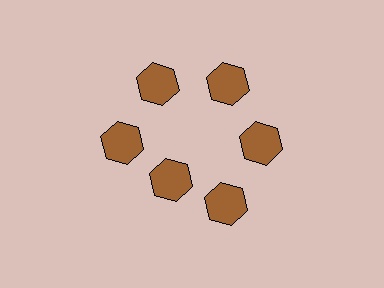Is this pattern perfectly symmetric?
No. The 6 brown hexagons are arranged in a ring, but one element near the 7 o'clock position is pulled inward toward the center, breaking the 6-fold rotational symmetry.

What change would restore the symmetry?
The symmetry would be restored by moving it outward, back onto the ring so that all 6 hexagons sit at equal angles and equal distance from the center.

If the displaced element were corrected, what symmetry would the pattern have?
It would have 6-fold rotational symmetry — the pattern would map onto itself every 60 degrees.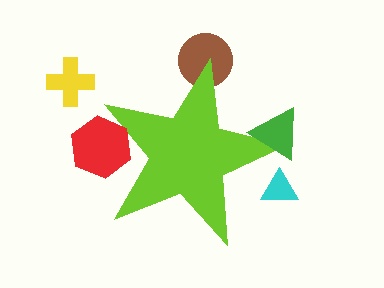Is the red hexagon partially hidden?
No, the red hexagon is fully visible.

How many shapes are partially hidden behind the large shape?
2 shapes are partially hidden.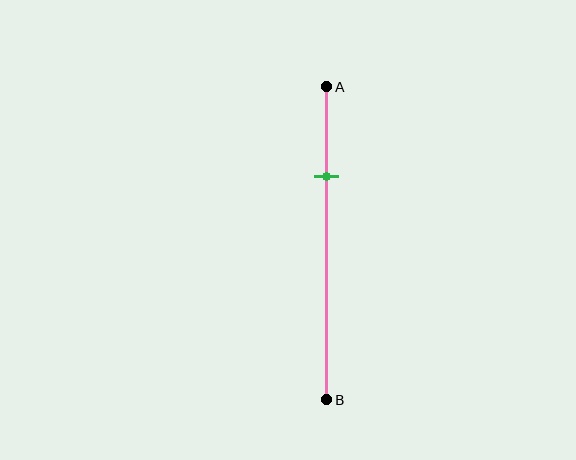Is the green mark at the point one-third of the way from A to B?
No, the mark is at about 30% from A, not at the 33% one-third point.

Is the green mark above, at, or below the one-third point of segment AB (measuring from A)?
The green mark is above the one-third point of segment AB.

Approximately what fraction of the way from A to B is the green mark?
The green mark is approximately 30% of the way from A to B.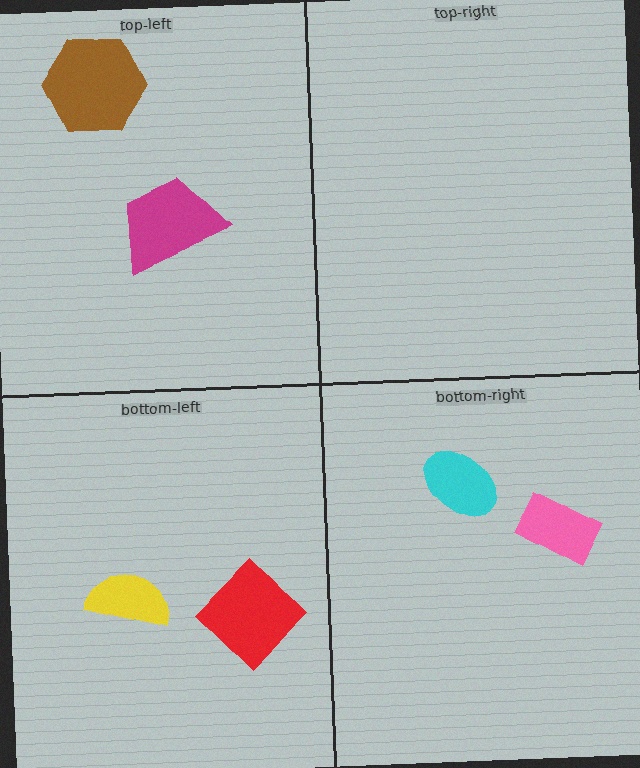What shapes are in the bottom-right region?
The pink rectangle, the cyan ellipse.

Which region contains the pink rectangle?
The bottom-right region.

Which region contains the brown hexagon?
The top-left region.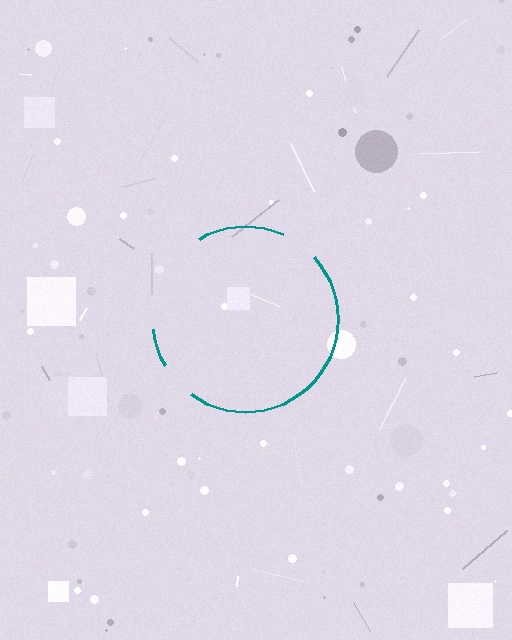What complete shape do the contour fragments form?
The contour fragments form a circle.